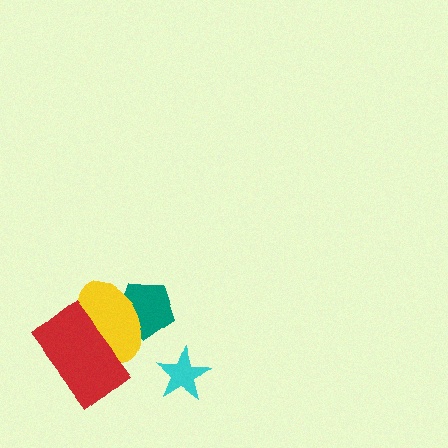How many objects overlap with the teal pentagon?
1 object overlaps with the teal pentagon.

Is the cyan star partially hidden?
No, no other shape covers it.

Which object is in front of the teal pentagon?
The yellow ellipse is in front of the teal pentagon.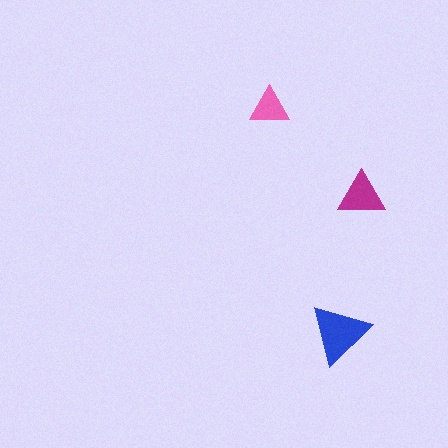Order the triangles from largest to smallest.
the blue one, the magenta one, the pink one.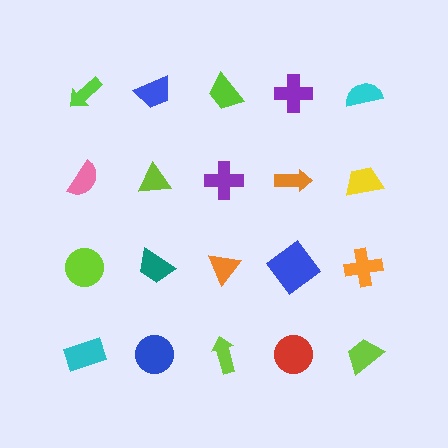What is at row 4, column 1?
A cyan rectangle.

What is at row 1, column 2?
A blue trapezoid.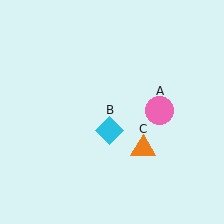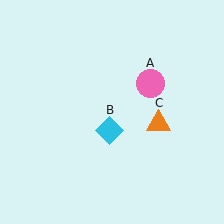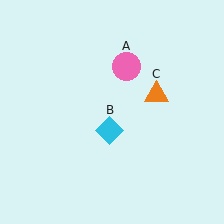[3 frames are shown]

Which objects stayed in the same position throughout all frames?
Cyan diamond (object B) remained stationary.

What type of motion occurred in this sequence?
The pink circle (object A), orange triangle (object C) rotated counterclockwise around the center of the scene.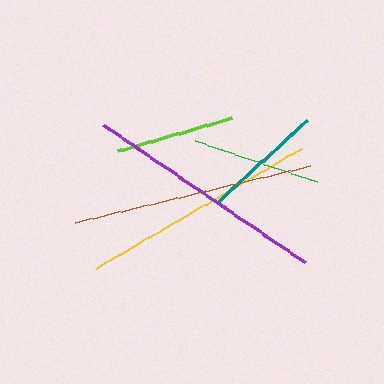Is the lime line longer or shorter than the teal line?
The teal line is longer than the lime line.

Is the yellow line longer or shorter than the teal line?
The yellow line is longer than the teal line.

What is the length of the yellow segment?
The yellow segment is approximately 238 pixels long.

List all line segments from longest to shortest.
From longest to shortest: purple, brown, yellow, green, teal, lime.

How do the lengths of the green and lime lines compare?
The green and lime lines are approximately the same length.